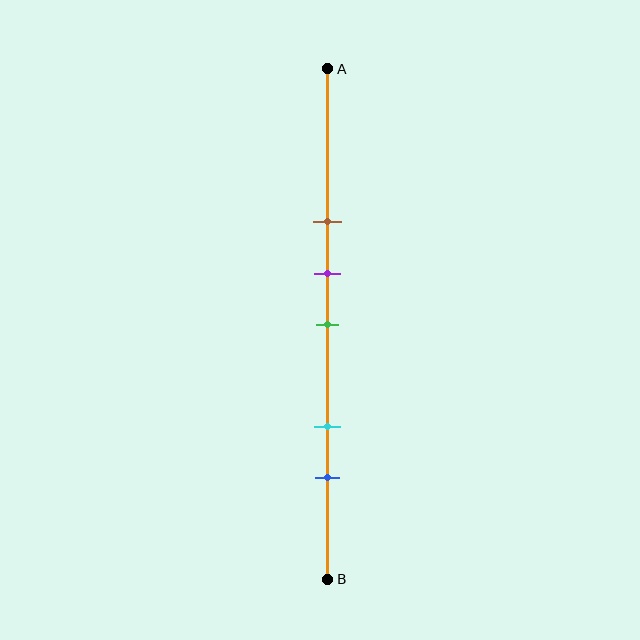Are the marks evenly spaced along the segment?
No, the marks are not evenly spaced.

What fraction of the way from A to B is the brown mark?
The brown mark is approximately 30% (0.3) of the way from A to B.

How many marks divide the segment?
There are 5 marks dividing the segment.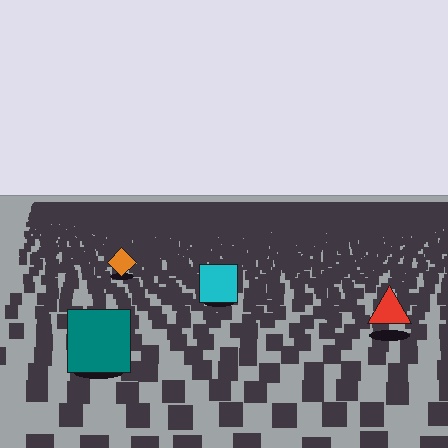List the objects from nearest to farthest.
From nearest to farthest: the teal square, the red triangle, the cyan square, the orange diamond.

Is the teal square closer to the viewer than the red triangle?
Yes. The teal square is closer — you can tell from the texture gradient: the ground texture is coarser near it.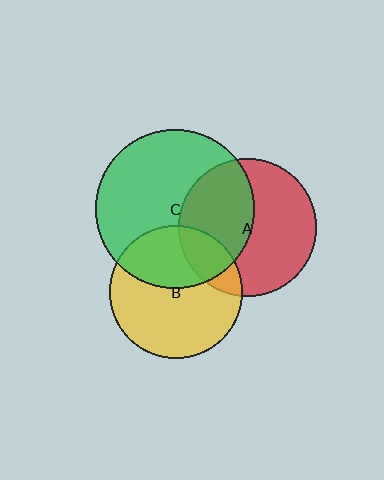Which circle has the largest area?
Circle C (green).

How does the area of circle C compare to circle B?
Approximately 1.4 times.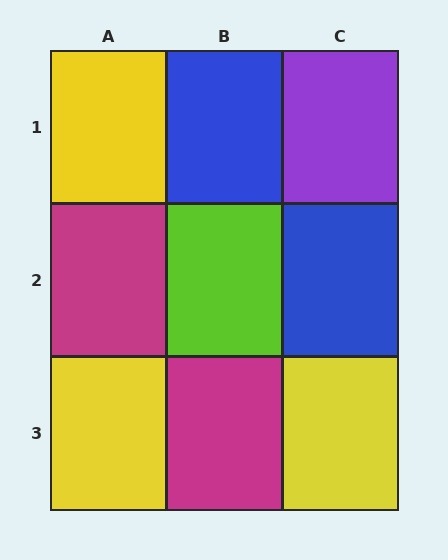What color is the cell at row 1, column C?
Purple.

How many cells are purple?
1 cell is purple.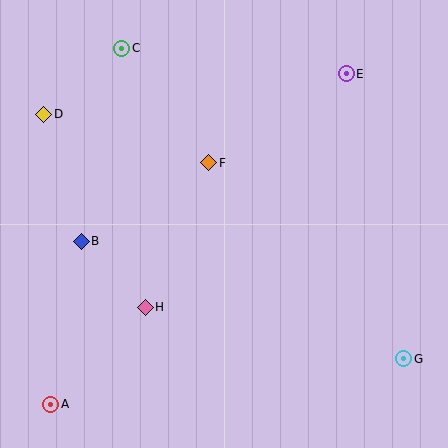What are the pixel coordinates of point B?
Point B is at (81, 241).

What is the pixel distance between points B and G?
The distance between B and G is 343 pixels.